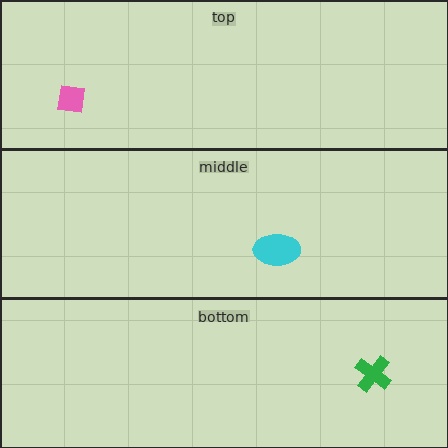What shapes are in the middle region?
The cyan ellipse.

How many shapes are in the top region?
1.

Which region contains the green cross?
The bottom region.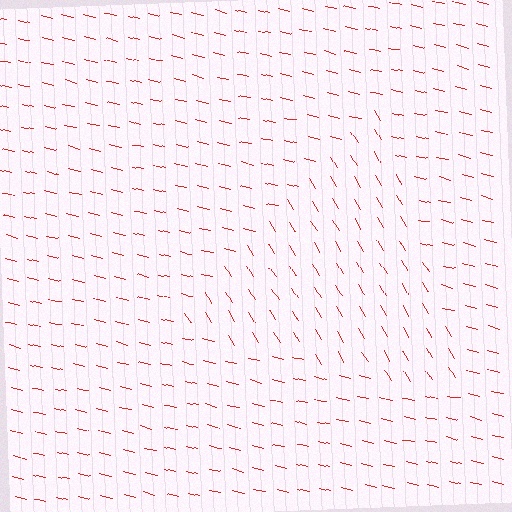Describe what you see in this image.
The image is filled with small red line segments. A triangle region in the image has lines oriented differently from the surrounding lines, creating a visible texture boundary.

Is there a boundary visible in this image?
Yes, there is a texture boundary formed by a change in line orientation.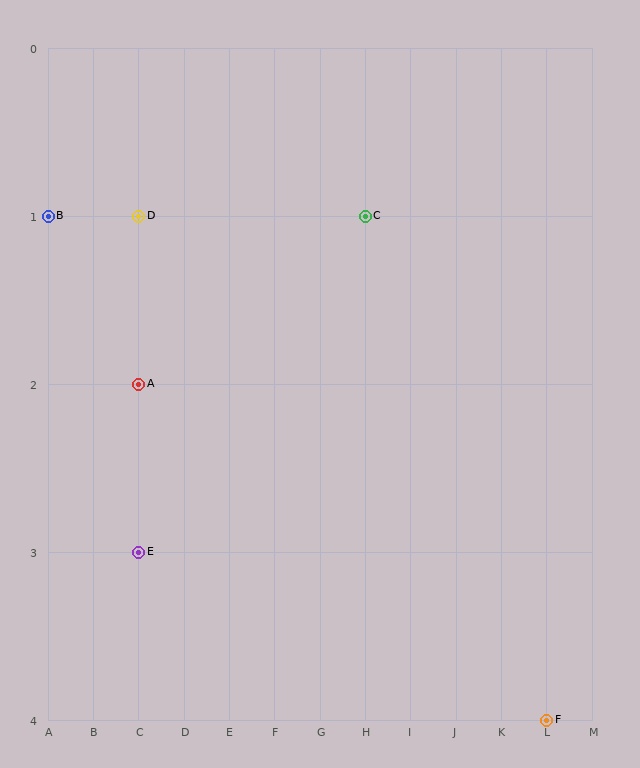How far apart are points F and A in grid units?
Points F and A are 9 columns and 2 rows apart (about 9.2 grid units diagonally).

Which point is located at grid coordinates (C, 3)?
Point E is at (C, 3).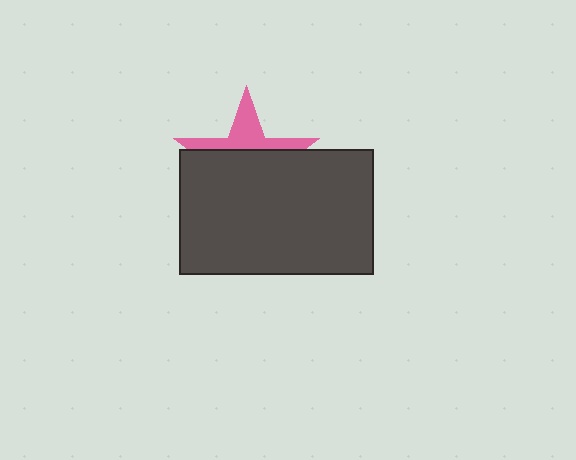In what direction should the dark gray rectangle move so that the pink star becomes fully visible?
The dark gray rectangle should move down. That is the shortest direction to clear the overlap and leave the pink star fully visible.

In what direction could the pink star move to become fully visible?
The pink star could move up. That would shift it out from behind the dark gray rectangle entirely.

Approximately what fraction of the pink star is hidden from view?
Roughly 64% of the pink star is hidden behind the dark gray rectangle.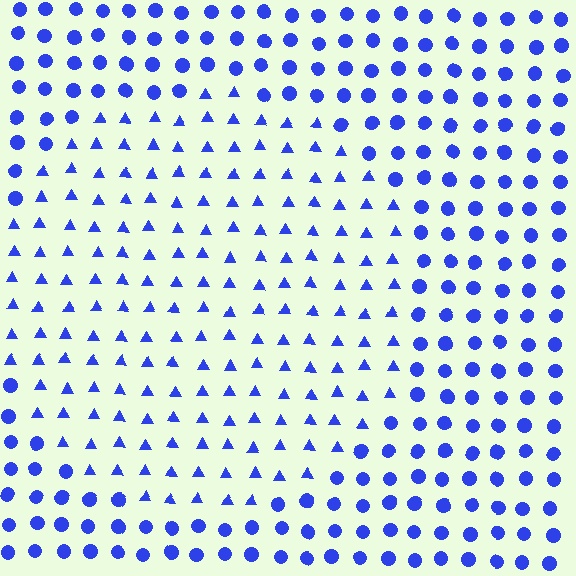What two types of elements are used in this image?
The image uses triangles inside the circle region and circles outside it.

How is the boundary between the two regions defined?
The boundary is defined by a change in element shape: triangles inside vs. circles outside. All elements share the same color and spacing.